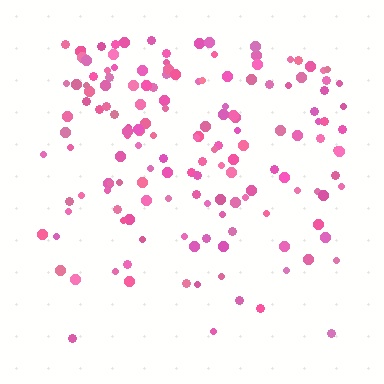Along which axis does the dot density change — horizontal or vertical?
Vertical.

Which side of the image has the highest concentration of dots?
The top.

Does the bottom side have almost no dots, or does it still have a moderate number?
Still a moderate number, just noticeably fewer than the top.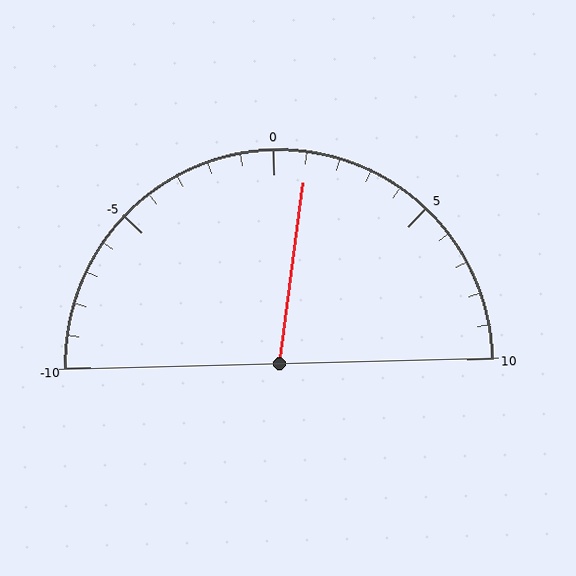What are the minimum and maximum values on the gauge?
The gauge ranges from -10 to 10.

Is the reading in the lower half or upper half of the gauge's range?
The reading is in the upper half of the range (-10 to 10).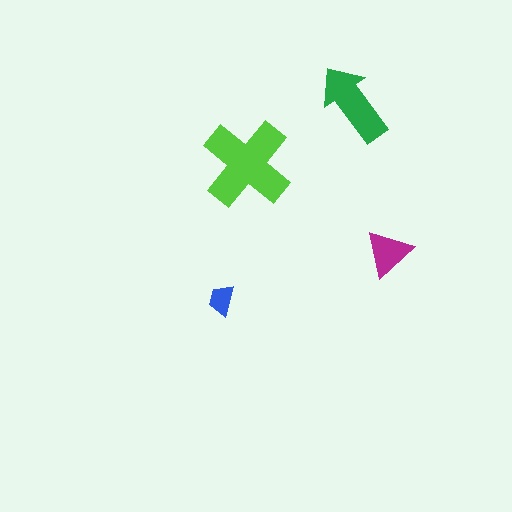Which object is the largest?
The lime cross.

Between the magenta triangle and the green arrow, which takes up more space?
The green arrow.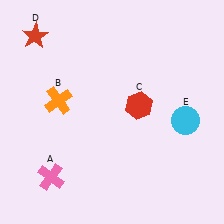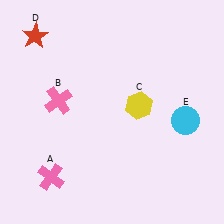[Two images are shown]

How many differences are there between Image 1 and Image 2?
There are 2 differences between the two images.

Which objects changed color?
B changed from orange to pink. C changed from red to yellow.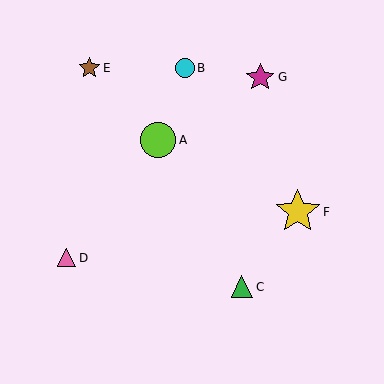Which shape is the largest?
The yellow star (labeled F) is the largest.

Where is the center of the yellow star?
The center of the yellow star is at (298, 212).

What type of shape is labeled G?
Shape G is a magenta star.